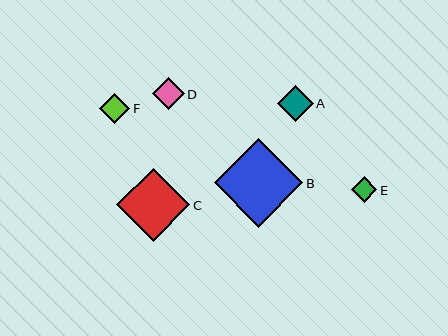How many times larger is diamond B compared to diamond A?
Diamond B is approximately 2.5 times the size of diamond A.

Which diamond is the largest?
Diamond B is the largest with a size of approximately 89 pixels.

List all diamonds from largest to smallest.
From largest to smallest: B, C, A, D, F, E.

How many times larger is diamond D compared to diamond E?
Diamond D is approximately 1.3 times the size of diamond E.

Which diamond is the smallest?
Diamond E is the smallest with a size of approximately 25 pixels.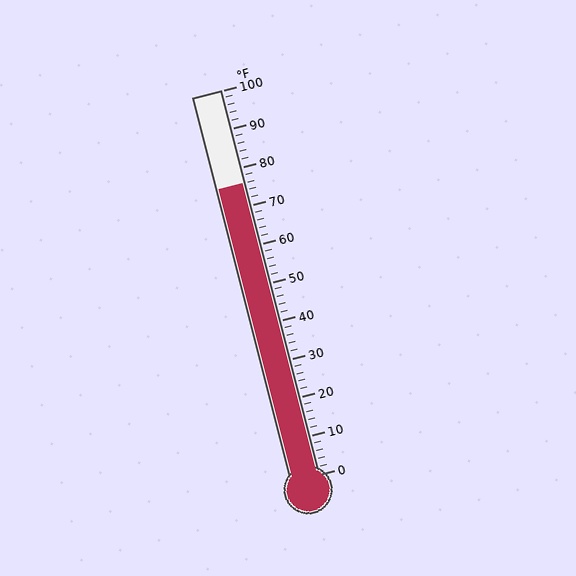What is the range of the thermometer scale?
The thermometer scale ranges from 0°F to 100°F.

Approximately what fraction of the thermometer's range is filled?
The thermometer is filled to approximately 75% of its range.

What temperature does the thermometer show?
The thermometer shows approximately 76°F.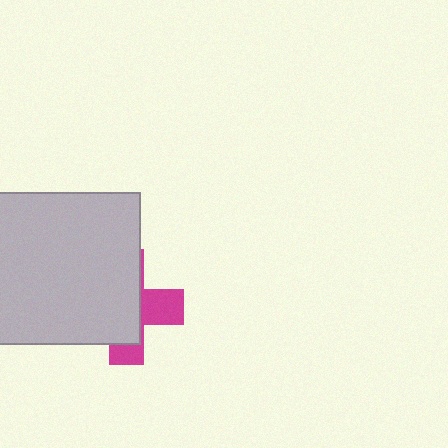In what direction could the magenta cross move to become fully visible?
The magenta cross could move right. That would shift it out from behind the light gray square entirely.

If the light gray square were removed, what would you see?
You would see the complete magenta cross.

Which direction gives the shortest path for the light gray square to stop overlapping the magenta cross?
Moving left gives the shortest separation.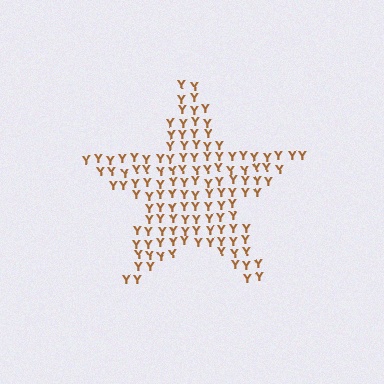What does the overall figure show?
The overall figure shows a star.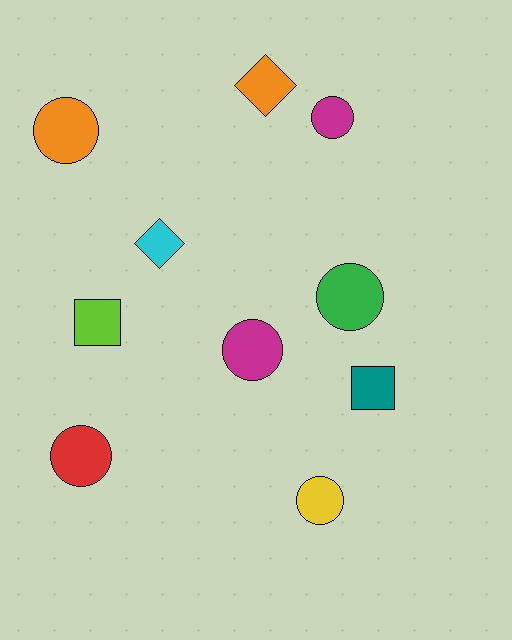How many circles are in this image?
There are 6 circles.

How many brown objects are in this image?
There are no brown objects.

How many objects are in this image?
There are 10 objects.